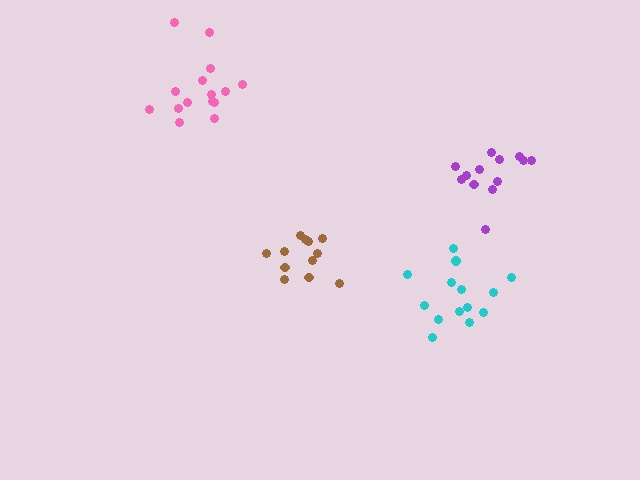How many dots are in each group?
Group 1: 15 dots, Group 2: 12 dots, Group 3: 13 dots, Group 4: 14 dots (54 total).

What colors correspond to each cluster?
The clusters are colored: pink, brown, purple, cyan.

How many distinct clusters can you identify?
There are 4 distinct clusters.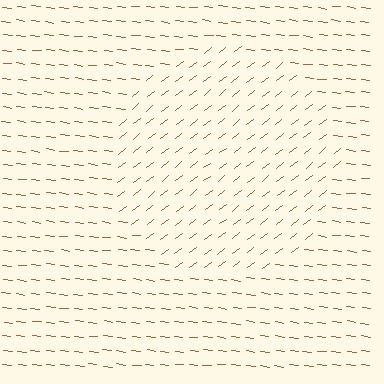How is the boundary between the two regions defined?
The boundary is defined purely by a change in line orientation (approximately 45 degrees difference). All lines are the same color and thickness.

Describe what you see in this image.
The image is filled with small brown line segments. A circle region in the image has lines oriented differently from the surrounding lines, creating a visible texture boundary.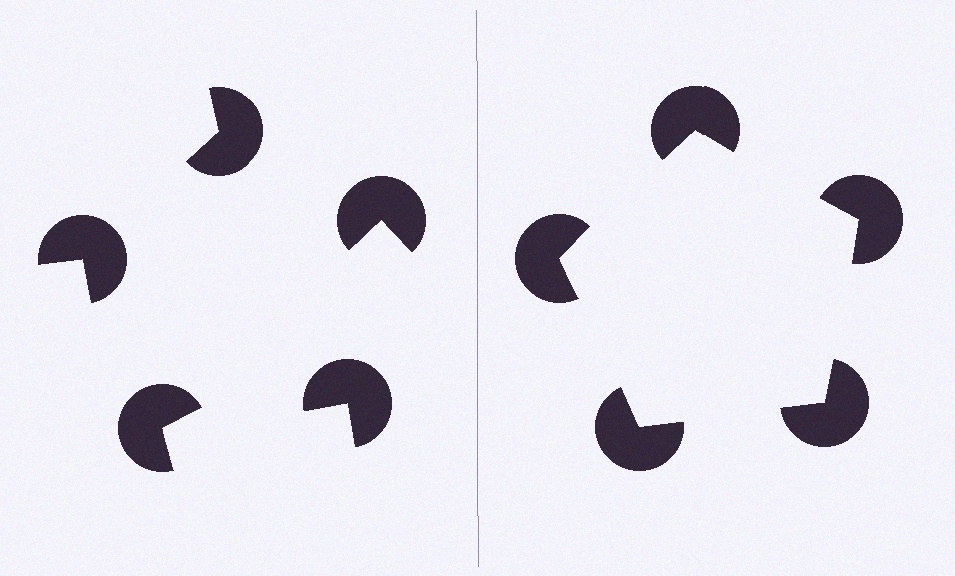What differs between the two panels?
The pac-man discs are positioned identically on both sides; only the wedge orientations differ. On the right they align to a pentagon; on the left they are misaligned.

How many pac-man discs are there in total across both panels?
10 — 5 on each side.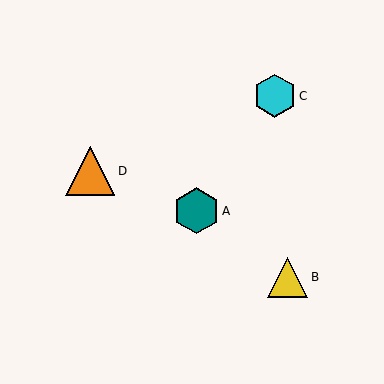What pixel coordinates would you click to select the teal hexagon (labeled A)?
Click at (196, 211) to select the teal hexagon A.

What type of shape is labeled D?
Shape D is an orange triangle.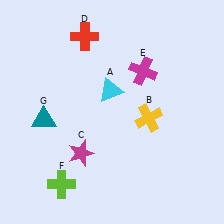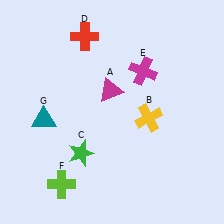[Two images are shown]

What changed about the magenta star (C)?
In Image 1, C is magenta. In Image 2, it changed to green.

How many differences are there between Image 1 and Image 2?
There are 2 differences between the two images.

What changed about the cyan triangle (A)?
In Image 1, A is cyan. In Image 2, it changed to magenta.